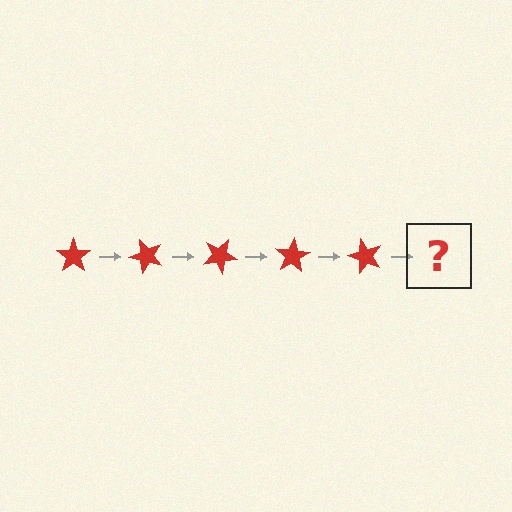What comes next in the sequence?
The next element should be a red star rotated 250 degrees.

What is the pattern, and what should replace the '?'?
The pattern is that the star rotates 50 degrees each step. The '?' should be a red star rotated 250 degrees.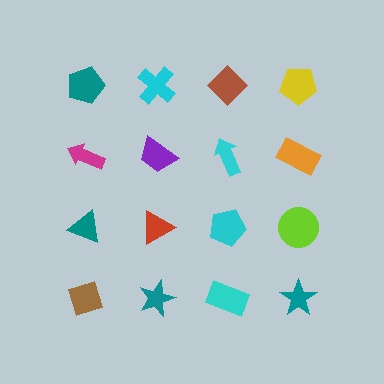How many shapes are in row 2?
4 shapes.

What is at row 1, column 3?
A brown diamond.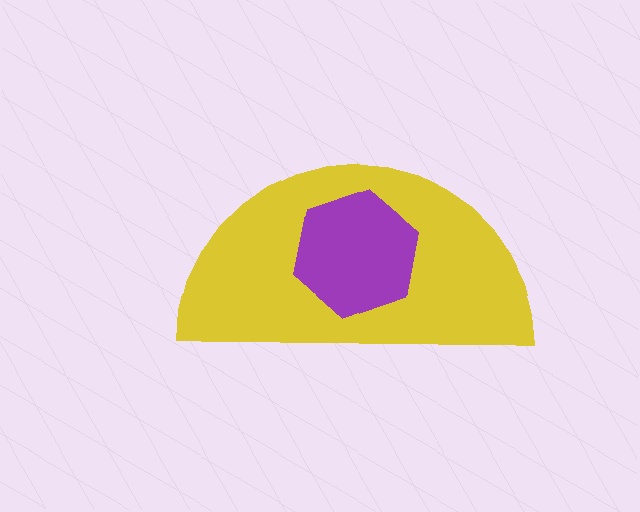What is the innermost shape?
The purple hexagon.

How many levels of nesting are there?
2.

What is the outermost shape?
The yellow semicircle.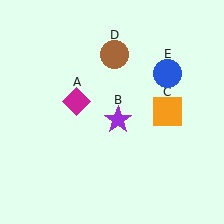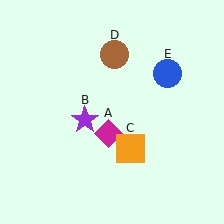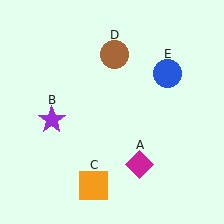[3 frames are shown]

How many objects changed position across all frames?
3 objects changed position: magenta diamond (object A), purple star (object B), orange square (object C).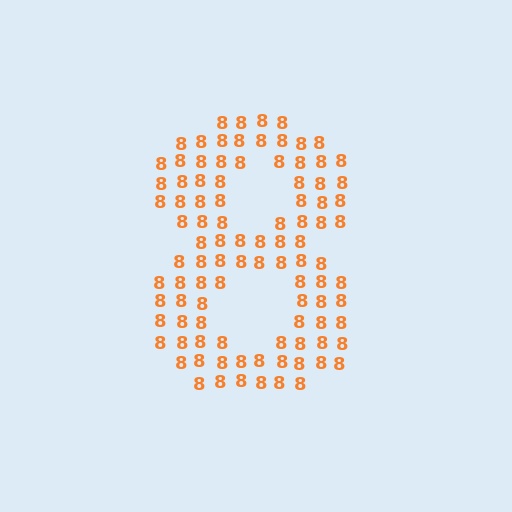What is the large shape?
The large shape is the digit 8.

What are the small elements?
The small elements are digit 8's.